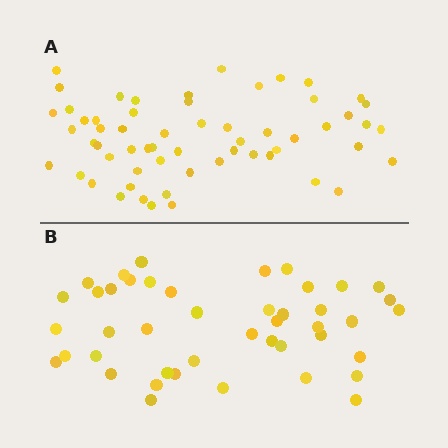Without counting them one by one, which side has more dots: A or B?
Region A (the top region) has more dots.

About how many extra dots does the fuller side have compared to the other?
Region A has approximately 15 more dots than region B.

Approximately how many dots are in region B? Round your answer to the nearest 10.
About 40 dots. (The exact count is 44, which rounds to 40.)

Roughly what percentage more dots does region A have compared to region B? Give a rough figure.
About 35% more.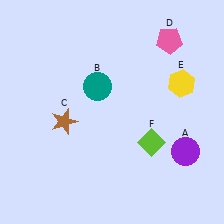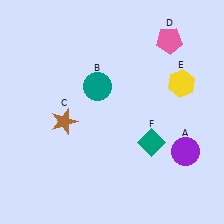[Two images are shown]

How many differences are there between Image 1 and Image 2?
There is 1 difference between the two images.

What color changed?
The diamond (F) changed from lime in Image 1 to teal in Image 2.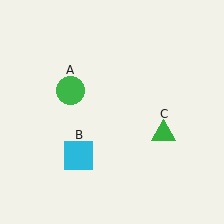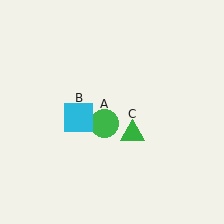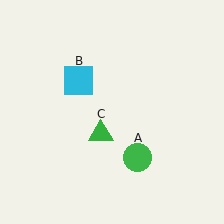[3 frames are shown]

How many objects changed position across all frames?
3 objects changed position: green circle (object A), cyan square (object B), green triangle (object C).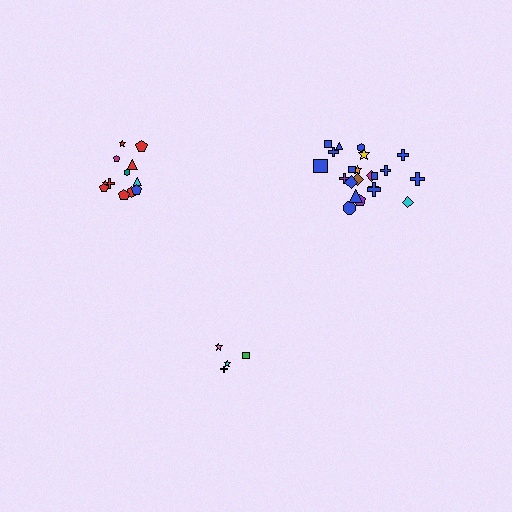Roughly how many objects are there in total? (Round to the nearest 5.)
Roughly 40 objects in total.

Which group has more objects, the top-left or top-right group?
The top-right group.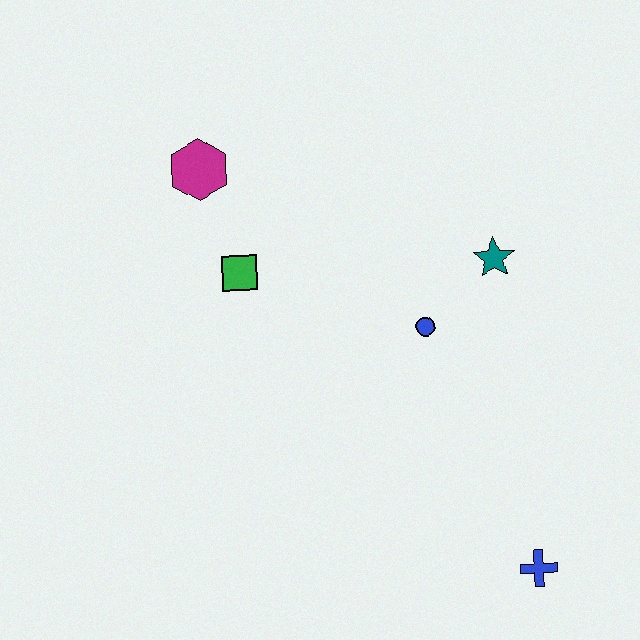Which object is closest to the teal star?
The blue circle is closest to the teal star.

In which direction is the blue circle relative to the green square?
The blue circle is to the right of the green square.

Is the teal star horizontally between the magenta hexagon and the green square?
No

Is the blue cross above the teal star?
No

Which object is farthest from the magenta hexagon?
The blue cross is farthest from the magenta hexagon.